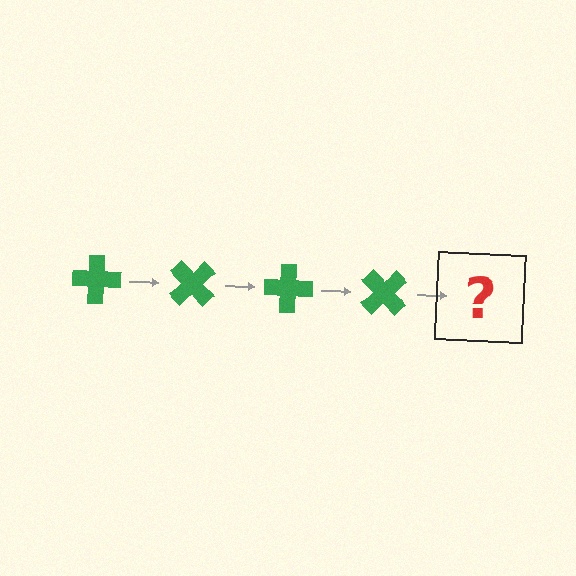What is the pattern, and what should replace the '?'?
The pattern is that the cross rotates 45 degrees each step. The '?' should be a green cross rotated 180 degrees.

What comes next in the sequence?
The next element should be a green cross rotated 180 degrees.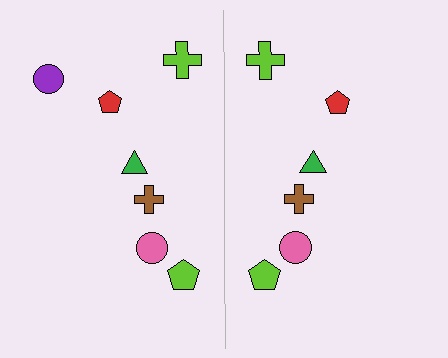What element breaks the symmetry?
A purple circle is missing from the right side.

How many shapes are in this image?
There are 13 shapes in this image.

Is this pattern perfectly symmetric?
No, the pattern is not perfectly symmetric. A purple circle is missing from the right side.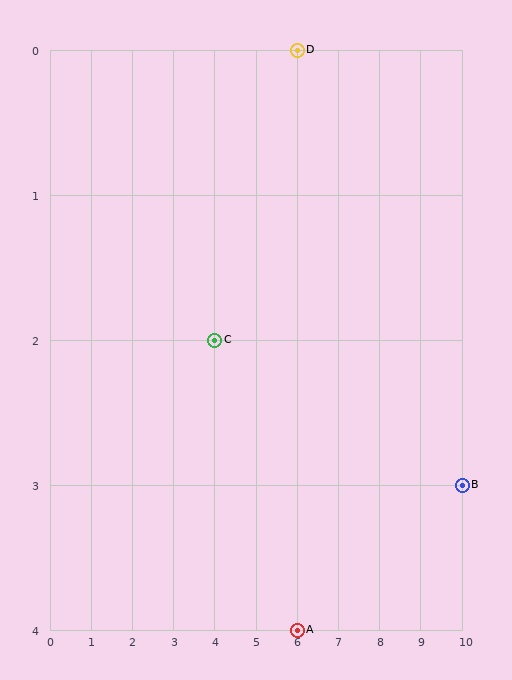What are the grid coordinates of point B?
Point B is at grid coordinates (10, 3).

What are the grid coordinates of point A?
Point A is at grid coordinates (6, 4).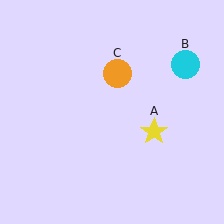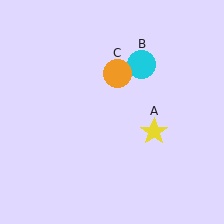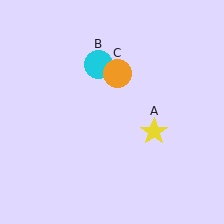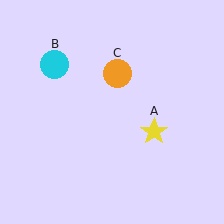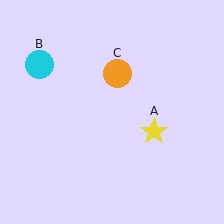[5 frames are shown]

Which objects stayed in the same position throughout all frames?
Yellow star (object A) and orange circle (object C) remained stationary.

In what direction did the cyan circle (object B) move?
The cyan circle (object B) moved left.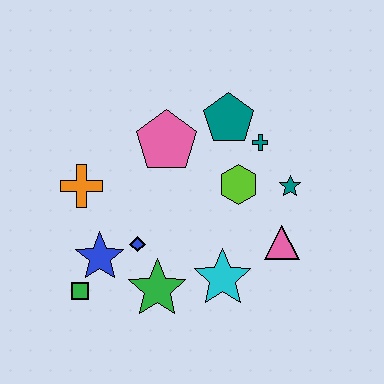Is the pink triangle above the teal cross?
No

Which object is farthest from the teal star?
The green square is farthest from the teal star.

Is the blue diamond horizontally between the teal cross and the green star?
No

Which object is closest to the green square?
The blue star is closest to the green square.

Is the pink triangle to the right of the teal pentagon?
Yes